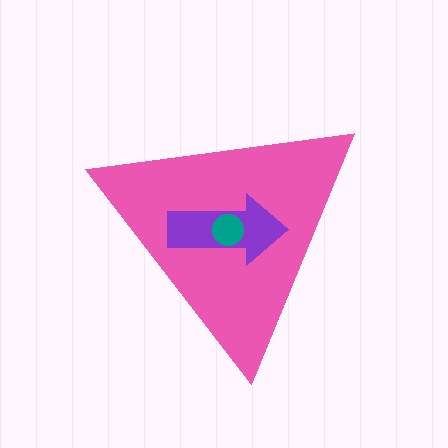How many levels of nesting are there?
3.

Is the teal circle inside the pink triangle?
Yes.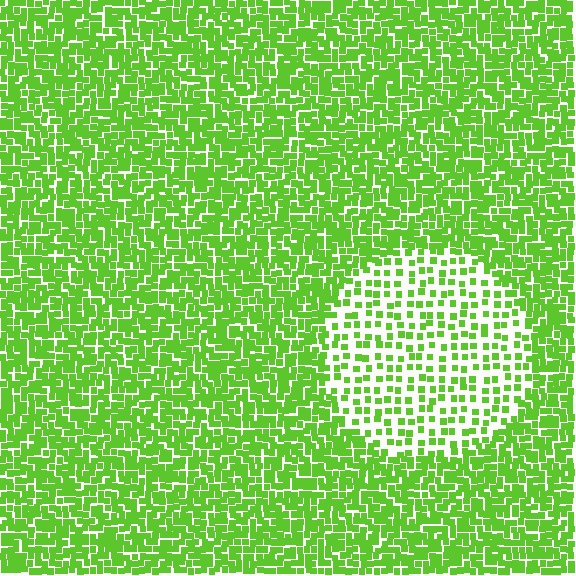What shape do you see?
I see a circle.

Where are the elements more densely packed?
The elements are more densely packed outside the circle boundary.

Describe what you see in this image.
The image contains small lime elements arranged at two different densities. A circle-shaped region is visible where the elements are less densely packed than the surrounding area.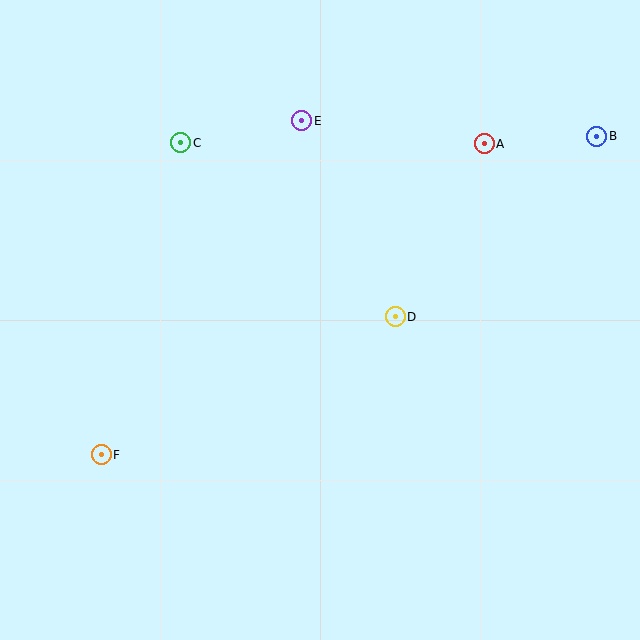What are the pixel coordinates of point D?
Point D is at (395, 317).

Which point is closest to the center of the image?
Point D at (395, 317) is closest to the center.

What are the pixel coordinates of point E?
Point E is at (302, 121).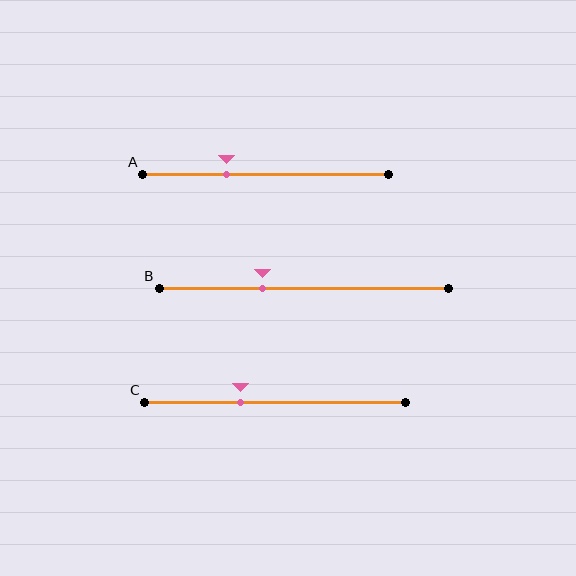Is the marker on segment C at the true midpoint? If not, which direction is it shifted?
No, the marker on segment C is shifted to the left by about 13% of the segment length.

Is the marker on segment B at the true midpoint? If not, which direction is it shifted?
No, the marker on segment B is shifted to the left by about 14% of the segment length.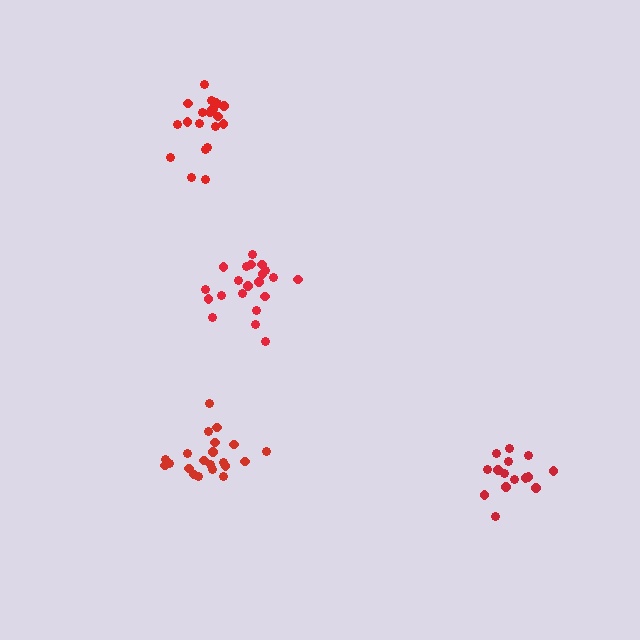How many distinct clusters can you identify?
There are 4 distinct clusters.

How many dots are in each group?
Group 1: 21 dots, Group 2: 15 dots, Group 3: 21 dots, Group 4: 21 dots (78 total).